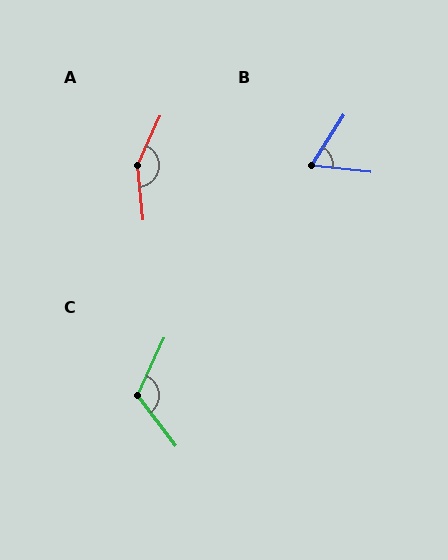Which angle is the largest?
A, at approximately 150 degrees.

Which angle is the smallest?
B, at approximately 63 degrees.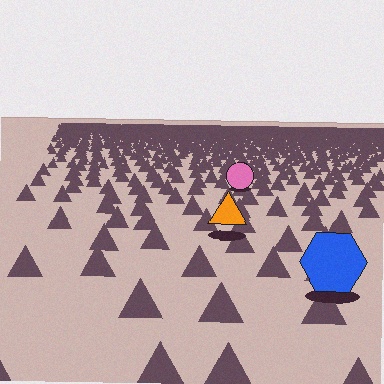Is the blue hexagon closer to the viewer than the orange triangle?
Yes. The blue hexagon is closer — you can tell from the texture gradient: the ground texture is coarser near it.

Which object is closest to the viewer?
The blue hexagon is closest. The texture marks near it are larger and more spread out.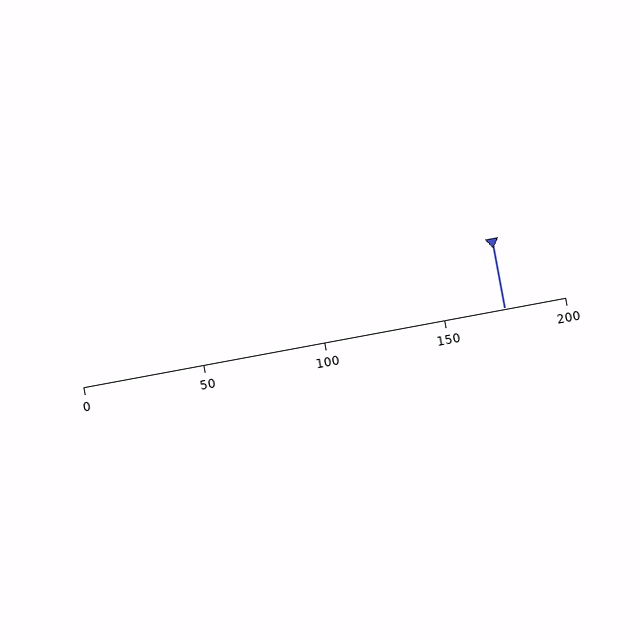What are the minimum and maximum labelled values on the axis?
The axis runs from 0 to 200.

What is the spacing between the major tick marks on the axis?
The major ticks are spaced 50 apart.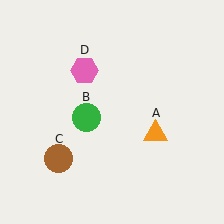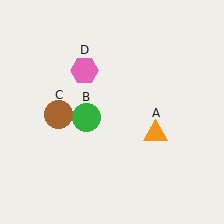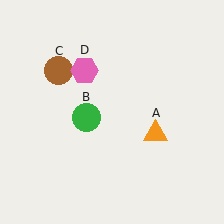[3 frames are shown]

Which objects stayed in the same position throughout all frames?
Orange triangle (object A) and green circle (object B) and pink hexagon (object D) remained stationary.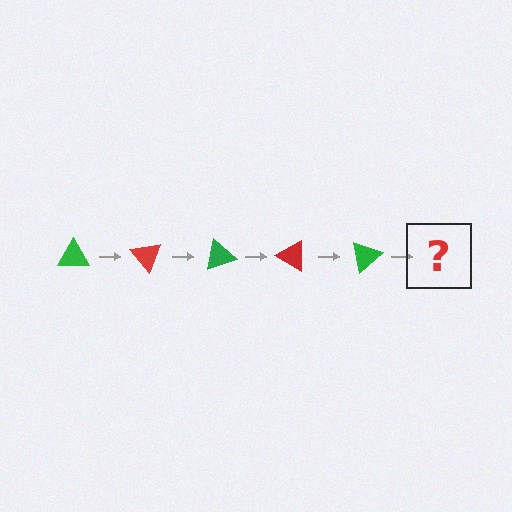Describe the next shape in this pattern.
It should be a red triangle, rotated 250 degrees from the start.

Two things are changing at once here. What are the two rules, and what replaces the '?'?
The two rules are that it rotates 50 degrees each step and the color cycles through green and red. The '?' should be a red triangle, rotated 250 degrees from the start.